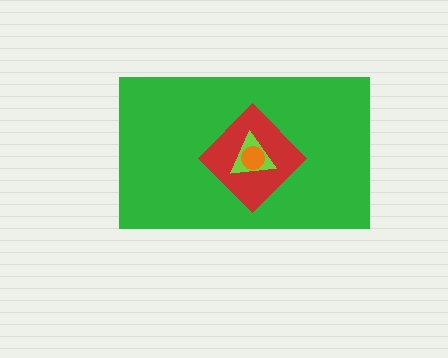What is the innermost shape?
The orange circle.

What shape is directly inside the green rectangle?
The red diamond.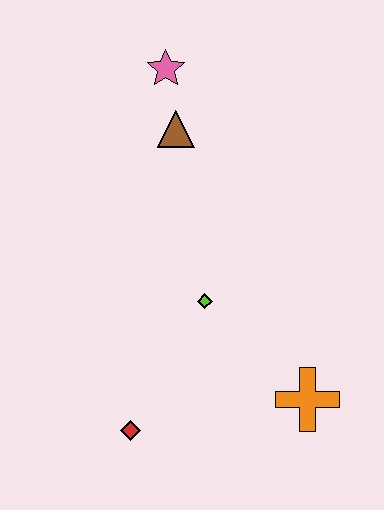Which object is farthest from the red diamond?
The pink star is farthest from the red diamond.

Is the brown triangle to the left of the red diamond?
No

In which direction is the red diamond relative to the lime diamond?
The red diamond is below the lime diamond.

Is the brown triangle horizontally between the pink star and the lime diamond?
Yes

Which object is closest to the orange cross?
The lime diamond is closest to the orange cross.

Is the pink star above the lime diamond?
Yes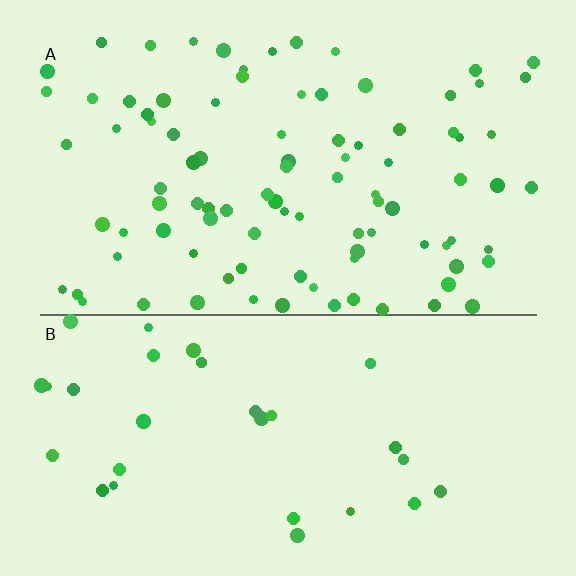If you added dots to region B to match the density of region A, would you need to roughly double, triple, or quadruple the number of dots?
Approximately triple.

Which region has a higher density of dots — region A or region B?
A (the top).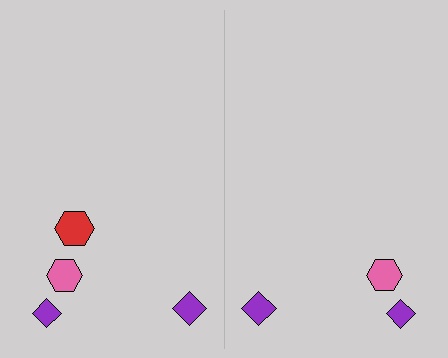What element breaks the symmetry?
A red hexagon is missing from the right side.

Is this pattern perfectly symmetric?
No, the pattern is not perfectly symmetric. A red hexagon is missing from the right side.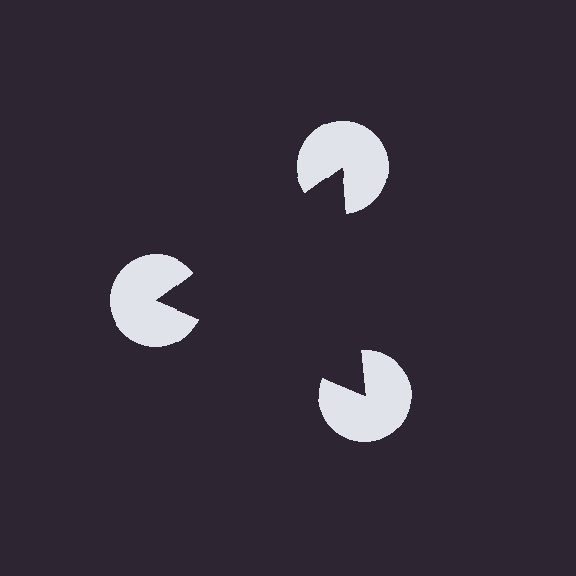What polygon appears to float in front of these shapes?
An illusory triangle — its edges are inferred from the aligned wedge cuts in the pac-man discs, not physically drawn.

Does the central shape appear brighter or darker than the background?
It typically appears slightly darker than the background, even though no actual brightness change is drawn.